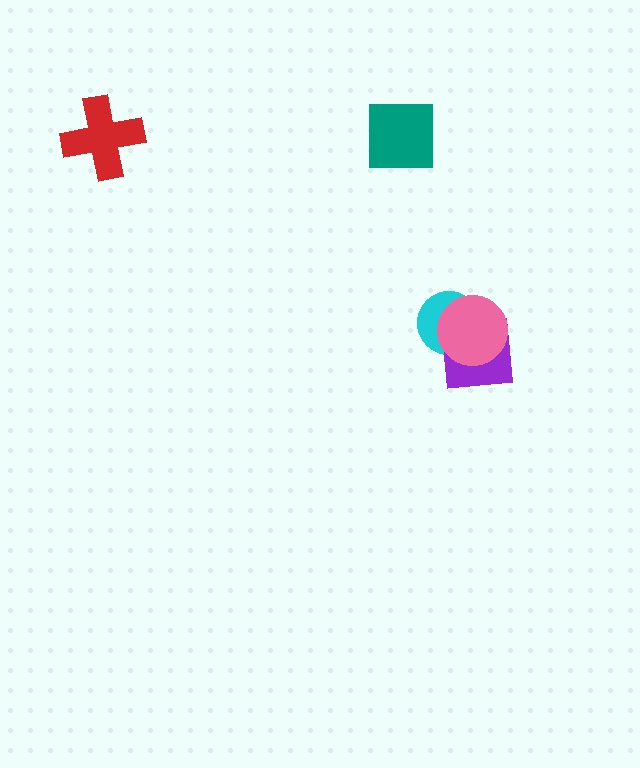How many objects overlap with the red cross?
0 objects overlap with the red cross.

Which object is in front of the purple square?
The pink circle is in front of the purple square.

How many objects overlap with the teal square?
0 objects overlap with the teal square.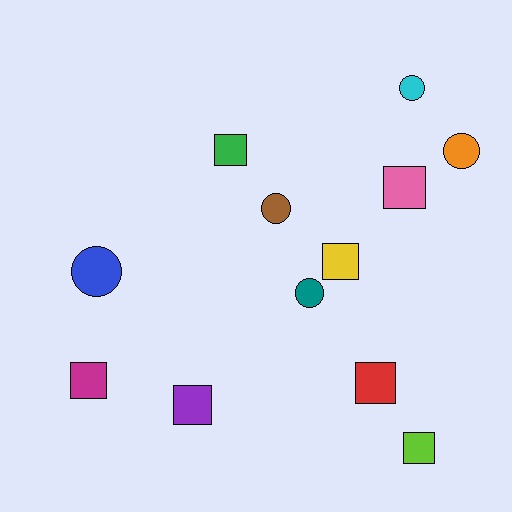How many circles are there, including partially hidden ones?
There are 5 circles.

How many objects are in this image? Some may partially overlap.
There are 12 objects.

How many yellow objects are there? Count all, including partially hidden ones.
There is 1 yellow object.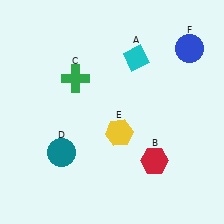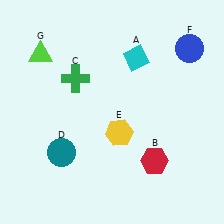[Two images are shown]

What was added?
A lime triangle (G) was added in Image 2.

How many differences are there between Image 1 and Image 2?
There is 1 difference between the two images.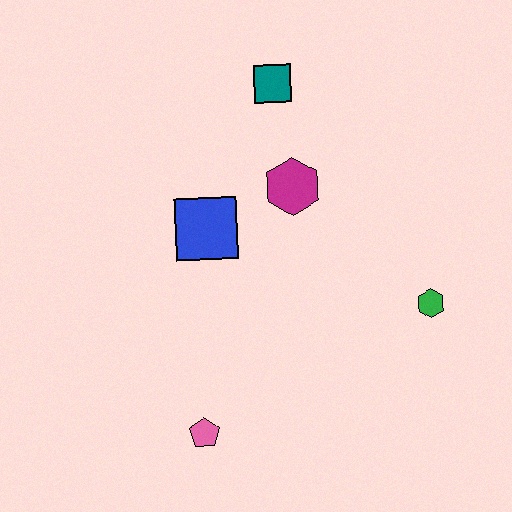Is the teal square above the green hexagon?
Yes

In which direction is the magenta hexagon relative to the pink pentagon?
The magenta hexagon is above the pink pentagon.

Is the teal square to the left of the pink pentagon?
No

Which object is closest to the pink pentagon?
The blue square is closest to the pink pentagon.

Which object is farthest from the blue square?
The green hexagon is farthest from the blue square.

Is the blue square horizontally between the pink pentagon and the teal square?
Yes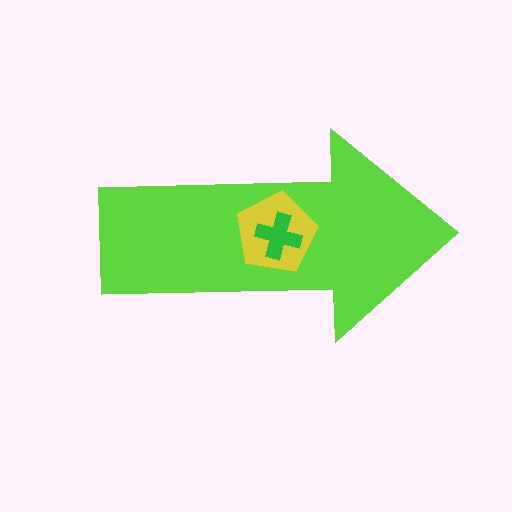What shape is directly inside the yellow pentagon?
The green cross.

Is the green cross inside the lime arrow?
Yes.